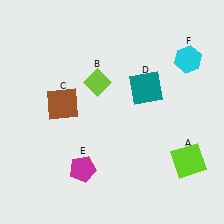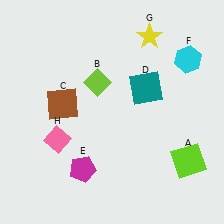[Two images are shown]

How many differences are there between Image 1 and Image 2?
There are 2 differences between the two images.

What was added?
A yellow star (G), a pink diamond (H) were added in Image 2.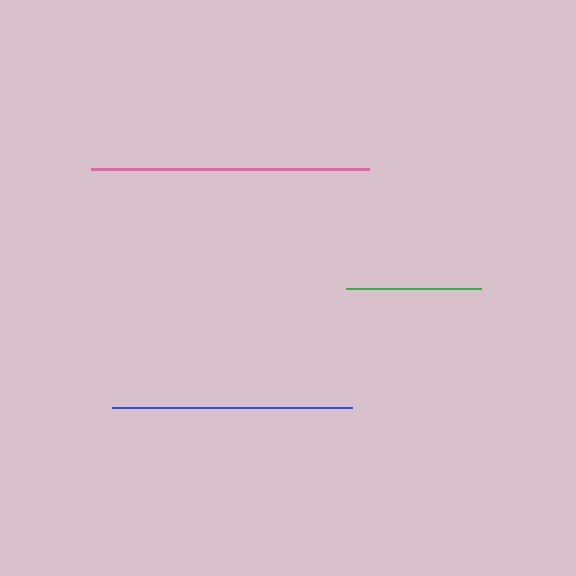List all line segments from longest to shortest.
From longest to shortest: pink, blue, green.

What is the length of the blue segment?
The blue segment is approximately 240 pixels long.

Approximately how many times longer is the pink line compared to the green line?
The pink line is approximately 2.1 times the length of the green line.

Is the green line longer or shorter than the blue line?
The blue line is longer than the green line.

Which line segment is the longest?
The pink line is the longest at approximately 278 pixels.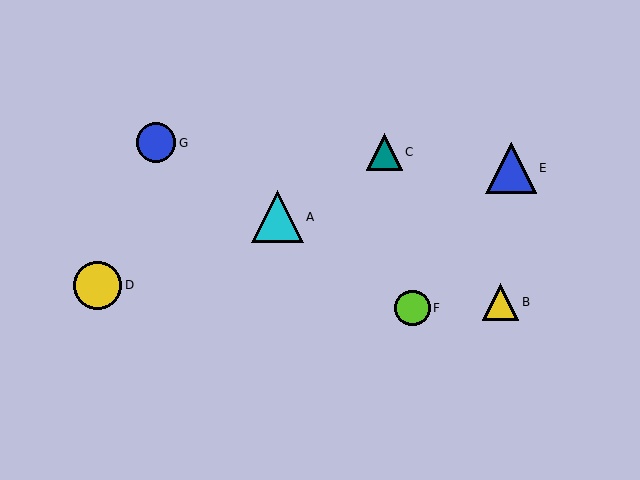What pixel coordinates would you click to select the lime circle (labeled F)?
Click at (413, 308) to select the lime circle F.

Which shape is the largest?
The cyan triangle (labeled A) is the largest.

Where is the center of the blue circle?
The center of the blue circle is at (156, 143).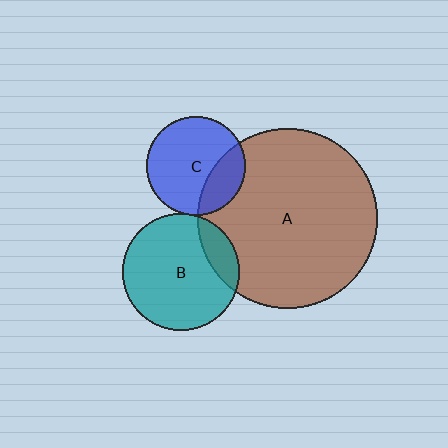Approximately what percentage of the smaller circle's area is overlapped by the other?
Approximately 15%.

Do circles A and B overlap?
Yes.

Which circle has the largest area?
Circle A (brown).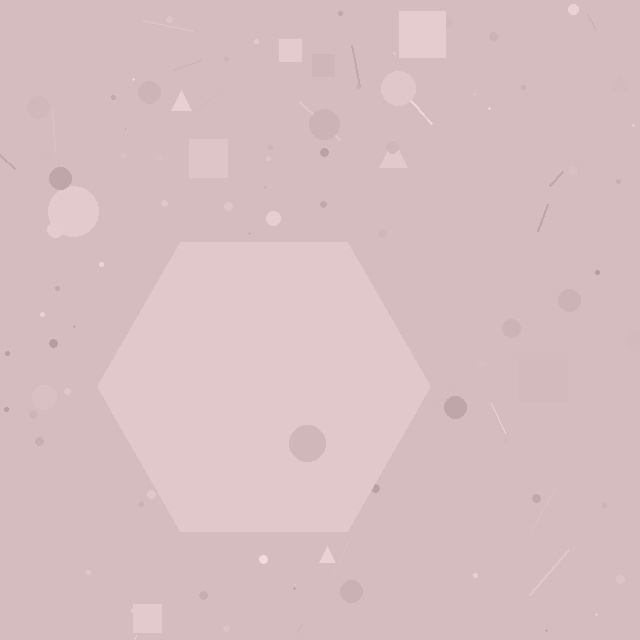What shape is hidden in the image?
A hexagon is hidden in the image.